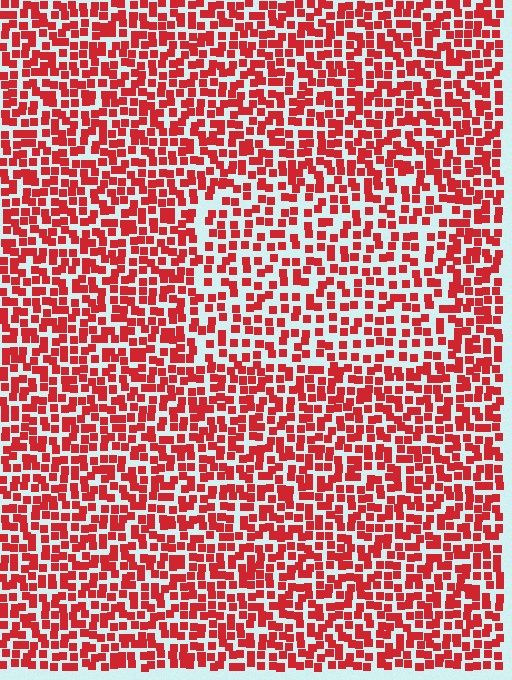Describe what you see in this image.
The image contains small red elements arranged at two different densities. A rectangle-shaped region is visible where the elements are less densely packed than the surrounding area.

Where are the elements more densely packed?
The elements are more densely packed outside the rectangle boundary.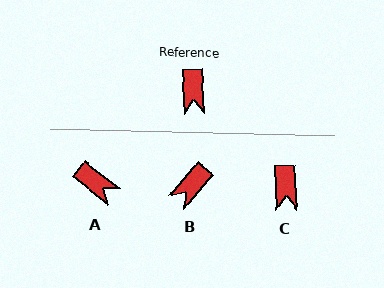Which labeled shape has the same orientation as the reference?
C.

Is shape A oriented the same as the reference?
No, it is off by about 50 degrees.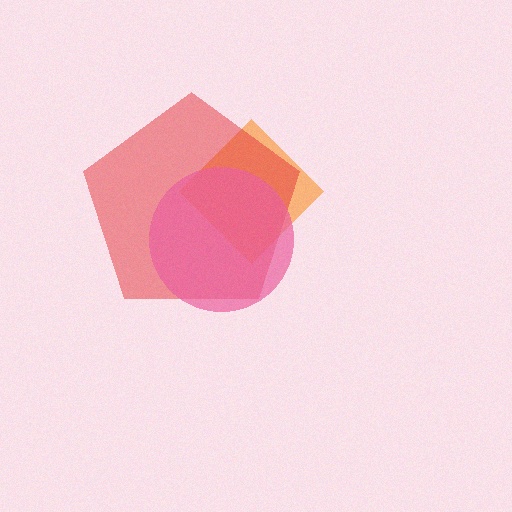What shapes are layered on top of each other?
The layered shapes are: an orange diamond, a red pentagon, a pink circle.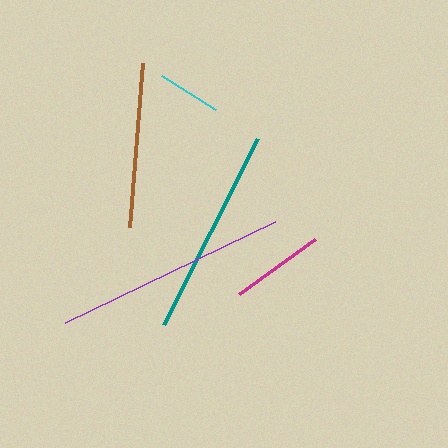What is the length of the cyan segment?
The cyan segment is approximately 64 pixels long.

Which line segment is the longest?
The purple line is the longest at approximately 232 pixels.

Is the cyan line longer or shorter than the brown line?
The brown line is longer than the cyan line.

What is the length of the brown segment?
The brown segment is approximately 164 pixels long.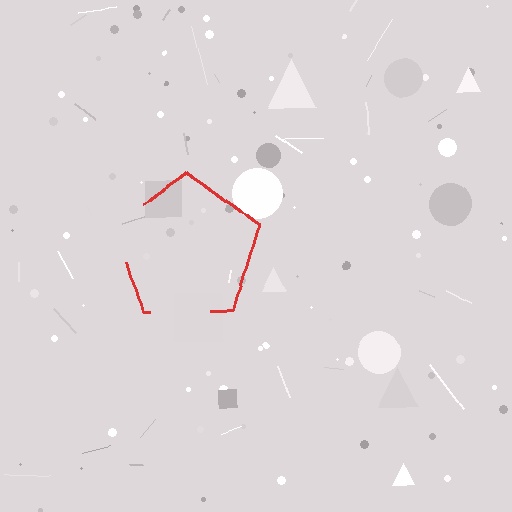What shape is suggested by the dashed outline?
The dashed outline suggests a pentagon.